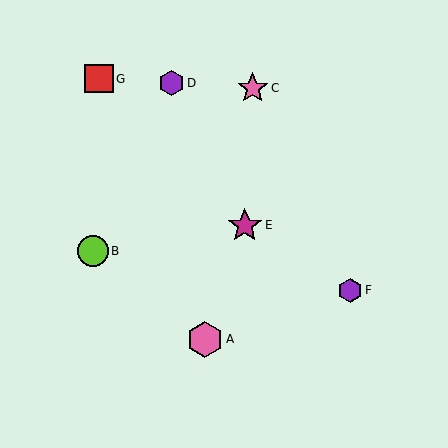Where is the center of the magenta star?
The center of the magenta star is at (245, 225).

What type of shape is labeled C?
Shape C is a pink star.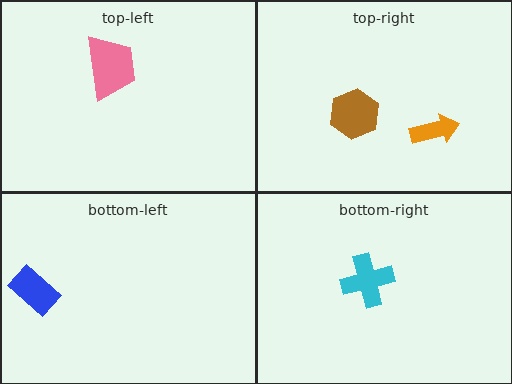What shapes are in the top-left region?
The pink trapezoid.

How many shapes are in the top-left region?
1.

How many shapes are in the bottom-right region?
1.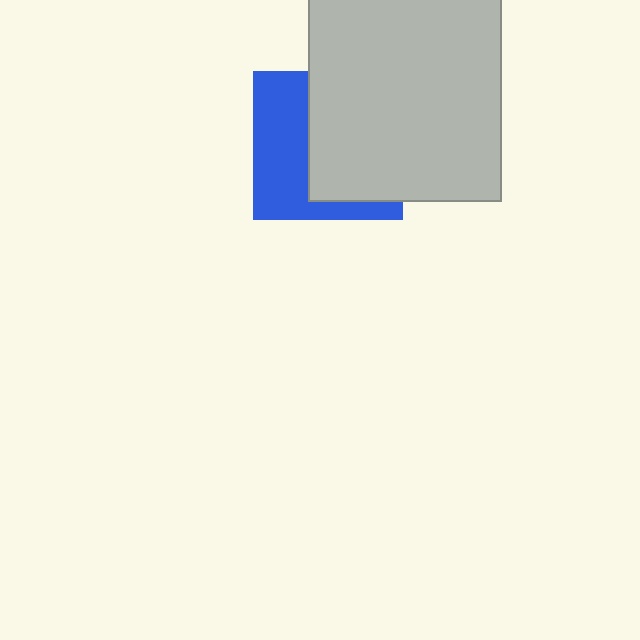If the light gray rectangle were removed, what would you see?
You would see the complete blue square.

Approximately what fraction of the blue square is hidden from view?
Roughly 56% of the blue square is hidden behind the light gray rectangle.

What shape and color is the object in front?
The object in front is a light gray rectangle.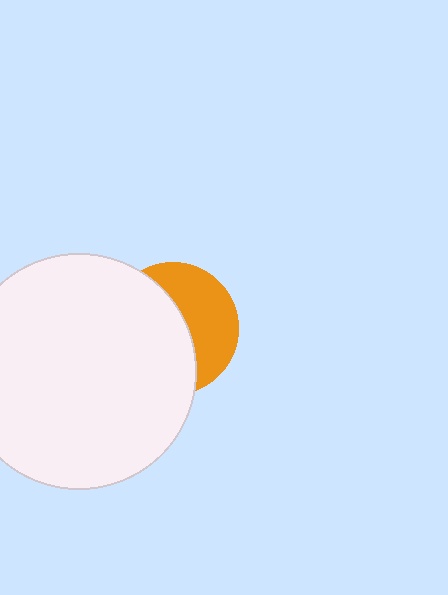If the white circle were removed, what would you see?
You would see the complete orange circle.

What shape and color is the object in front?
The object in front is a white circle.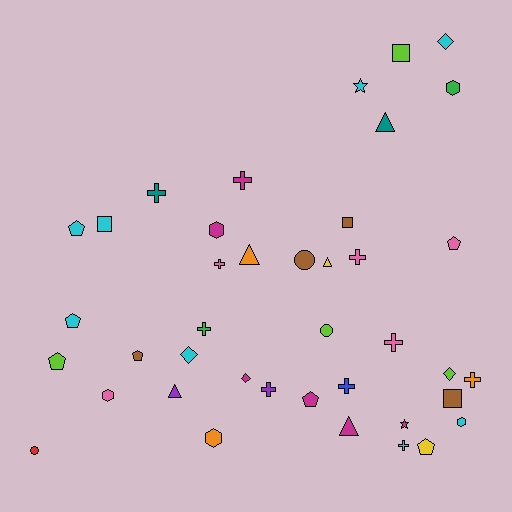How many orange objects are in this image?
There are 3 orange objects.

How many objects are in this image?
There are 40 objects.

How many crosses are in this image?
There are 10 crosses.